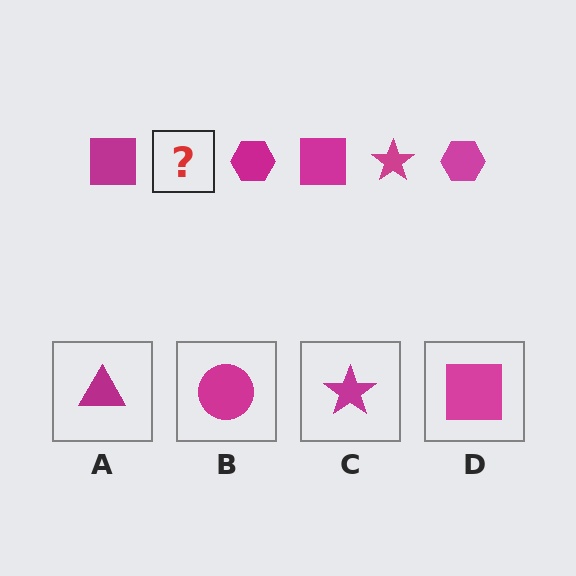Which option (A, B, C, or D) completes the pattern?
C.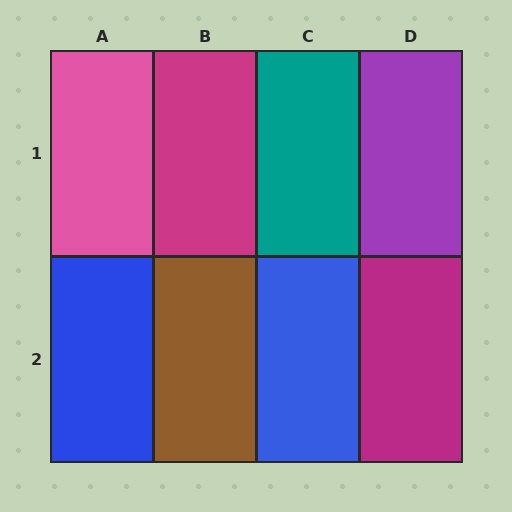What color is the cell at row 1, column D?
Purple.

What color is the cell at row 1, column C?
Teal.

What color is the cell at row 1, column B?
Magenta.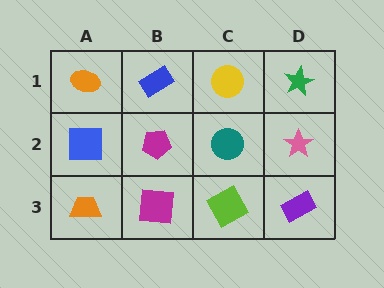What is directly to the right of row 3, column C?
A purple rectangle.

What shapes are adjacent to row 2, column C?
A yellow circle (row 1, column C), a lime square (row 3, column C), a magenta pentagon (row 2, column B), a pink star (row 2, column D).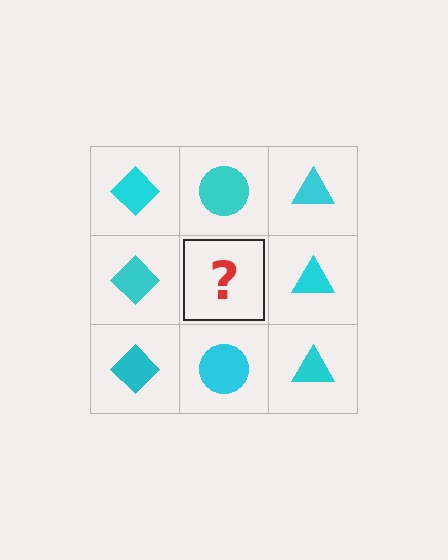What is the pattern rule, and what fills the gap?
The rule is that each column has a consistent shape. The gap should be filled with a cyan circle.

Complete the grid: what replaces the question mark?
The question mark should be replaced with a cyan circle.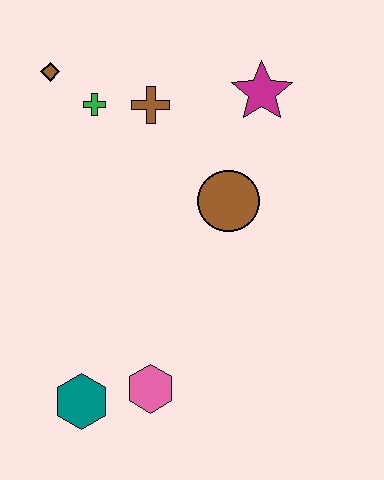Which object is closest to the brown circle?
The magenta star is closest to the brown circle.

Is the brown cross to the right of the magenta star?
No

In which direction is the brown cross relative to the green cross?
The brown cross is to the right of the green cross.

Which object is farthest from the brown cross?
The teal hexagon is farthest from the brown cross.